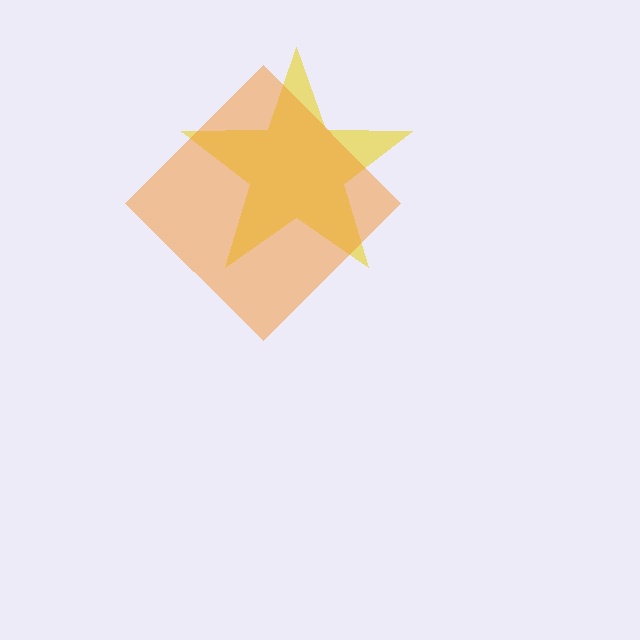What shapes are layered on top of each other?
The layered shapes are: a yellow star, an orange diamond.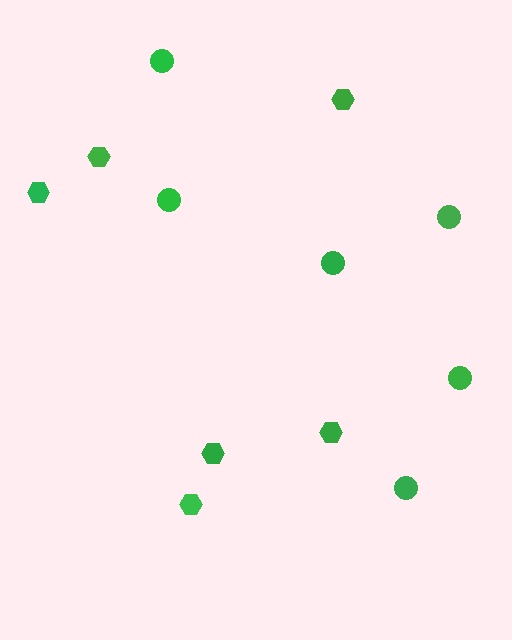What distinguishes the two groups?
There are 2 groups: one group of hexagons (6) and one group of circles (6).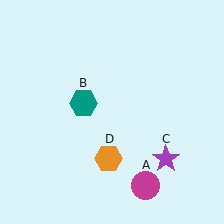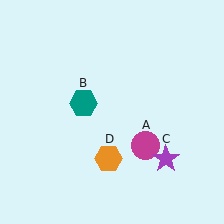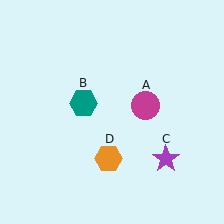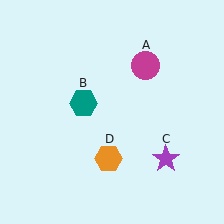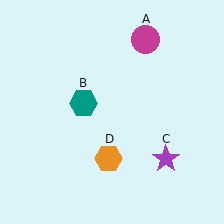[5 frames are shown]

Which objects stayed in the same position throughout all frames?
Teal hexagon (object B) and purple star (object C) and orange hexagon (object D) remained stationary.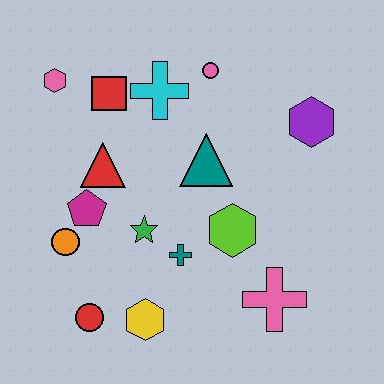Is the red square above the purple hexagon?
Yes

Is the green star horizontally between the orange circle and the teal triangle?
Yes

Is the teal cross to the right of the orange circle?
Yes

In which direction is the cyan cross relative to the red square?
The cyan cross is to the right of the red square.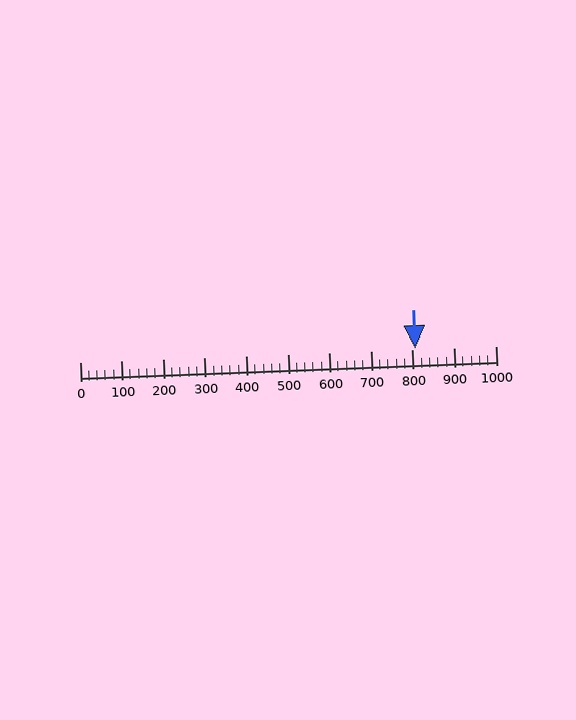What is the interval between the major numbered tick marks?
The major tick marks are spaced 100 units apart.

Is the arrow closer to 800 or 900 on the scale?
The arrow is closer to 800.